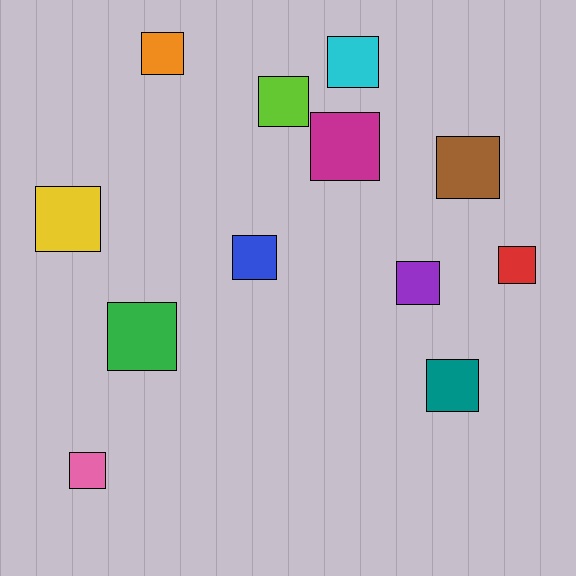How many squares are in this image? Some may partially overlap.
There are 12 squares.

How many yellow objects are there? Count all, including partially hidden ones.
There is 1 yellow object.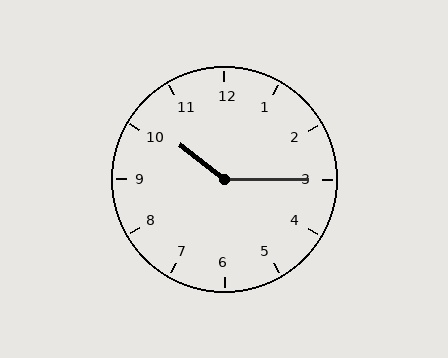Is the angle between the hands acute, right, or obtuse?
It is obtuse.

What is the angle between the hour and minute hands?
Approximately 142 degrees.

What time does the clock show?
10:15.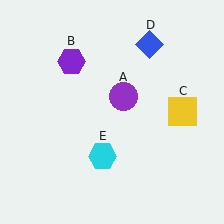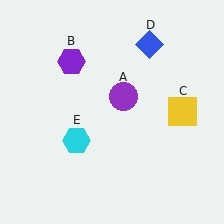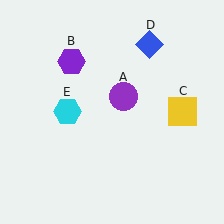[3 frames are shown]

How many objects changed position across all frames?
1 object changed position: cyan hexagon (object E).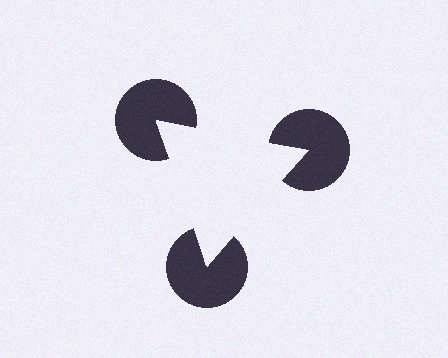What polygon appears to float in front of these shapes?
An illusory triangle — its edges are inferred from the aligned wedge cuts in the pac-man discs, not physically drawn.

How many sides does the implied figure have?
3 sides.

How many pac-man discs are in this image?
There are 3 — one at each vertex of the illusory triangle.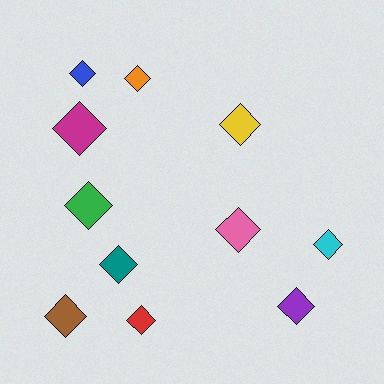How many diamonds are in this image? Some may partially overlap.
There are 11 diamonds.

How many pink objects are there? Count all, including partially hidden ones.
There is 1 pink object.